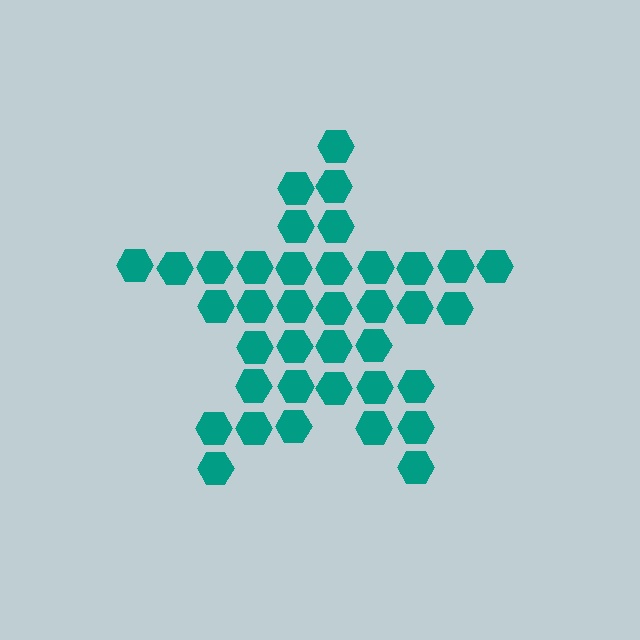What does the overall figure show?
The overall figure shows a star.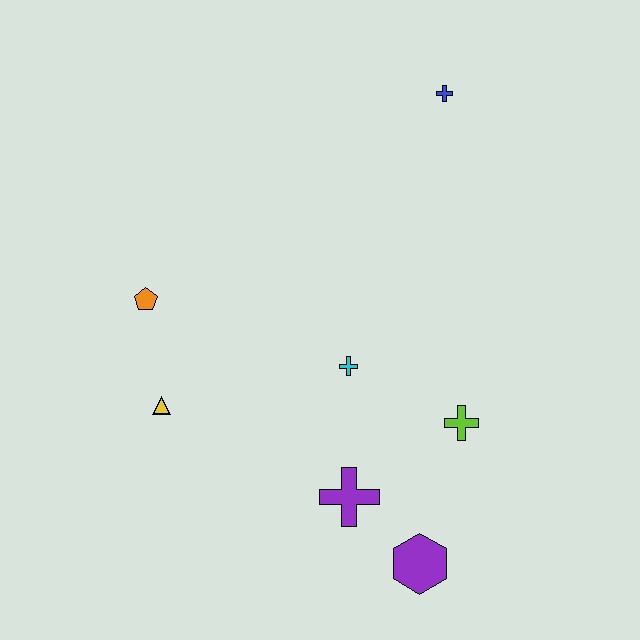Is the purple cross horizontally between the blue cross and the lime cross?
No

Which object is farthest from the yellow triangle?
The blue cross is farthest from the yellow triangle.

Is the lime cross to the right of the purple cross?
Yes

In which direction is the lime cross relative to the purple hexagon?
The lime cross is above the purple hexagon.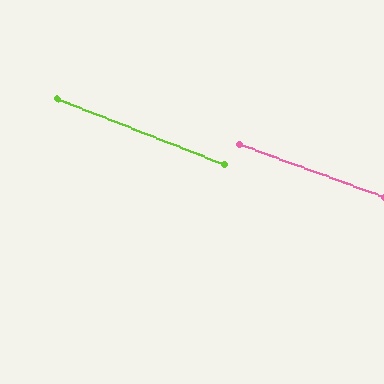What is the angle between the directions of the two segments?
Approximately 1 degree.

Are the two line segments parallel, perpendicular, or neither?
Parallel — their directions differ by only 1.4°.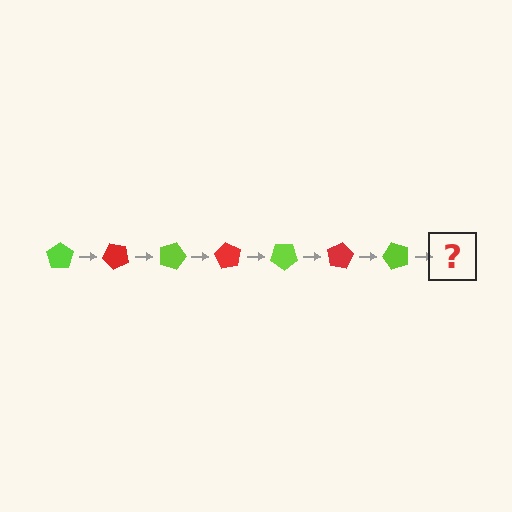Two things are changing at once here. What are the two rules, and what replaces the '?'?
The two rules are that it rotates 45 degrees each step and the color cycles through lime and red. The '?' should be a red pentagon, rotated 315 degrees from the start.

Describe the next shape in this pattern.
It should be a red pentagon, rotated 315 degrees from the start.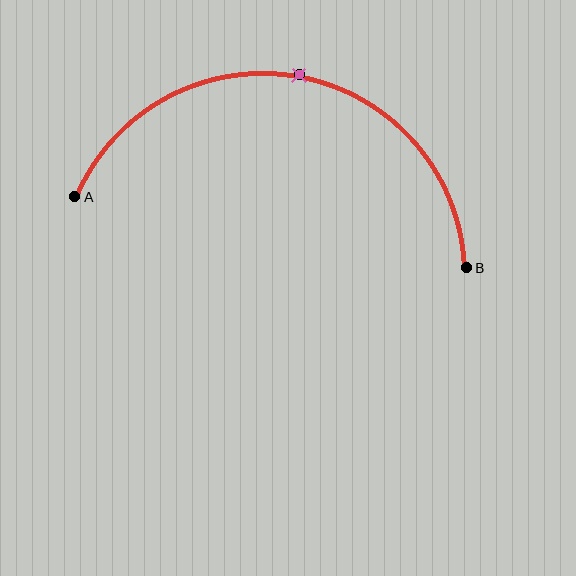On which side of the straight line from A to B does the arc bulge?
The arc bulges above the straight line connecting A and B.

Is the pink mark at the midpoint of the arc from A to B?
Yes. The pink mark lies on the arc at equal arc-length from both A and B — it is the arc midpoint.